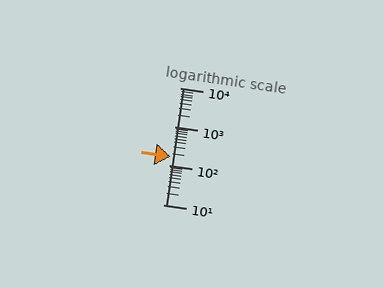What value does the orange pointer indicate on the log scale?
The pointer indicates approximately 170.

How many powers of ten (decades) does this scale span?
The scale spans 3 decades, from 10 to 10000.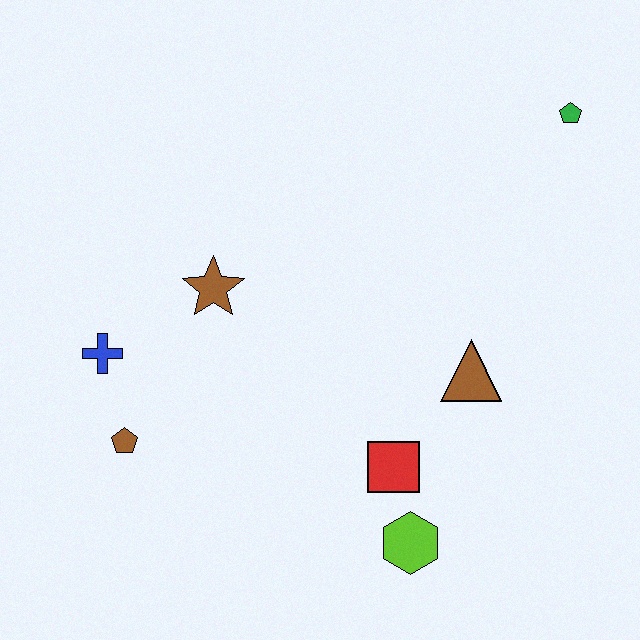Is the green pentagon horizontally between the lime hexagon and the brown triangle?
No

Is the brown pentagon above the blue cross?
No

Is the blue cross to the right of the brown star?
No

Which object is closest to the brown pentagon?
The blue cross is closest to the brown pentagon.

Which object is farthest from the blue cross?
The green pentagon is farthest from the blue cross.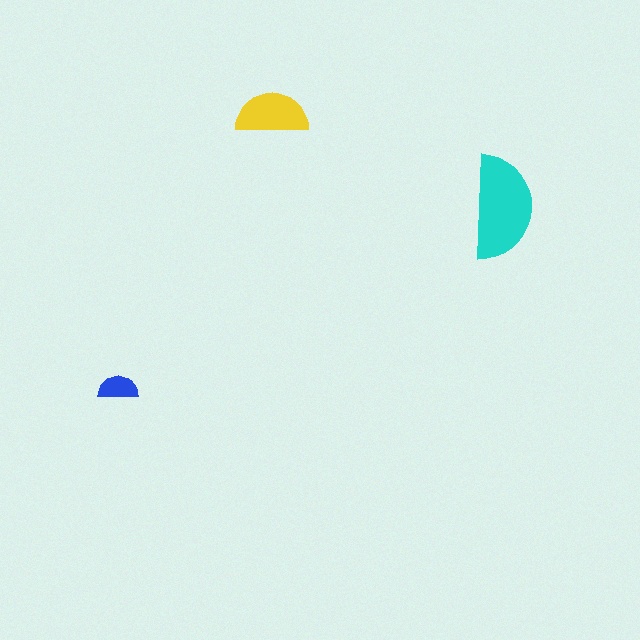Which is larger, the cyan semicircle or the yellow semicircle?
The cyan one.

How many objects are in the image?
There are 3 objects in the image.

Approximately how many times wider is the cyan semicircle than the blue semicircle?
About 2.5 times wider.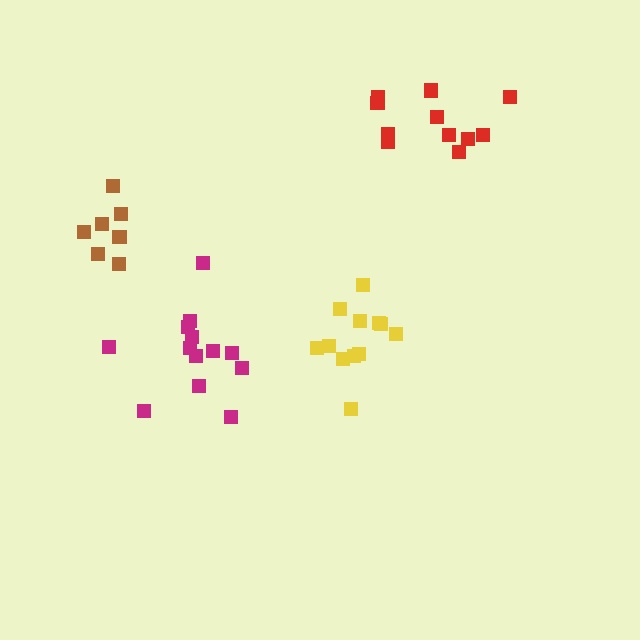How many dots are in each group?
Group 1: 13 dots, Group 2: 12 dots, Group 3: 11 dots, Group 4: 7 dots (43 total).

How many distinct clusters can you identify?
There are 4 distinct clusters.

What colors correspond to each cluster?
The clusters are colored: magenta, yellow, red, brown.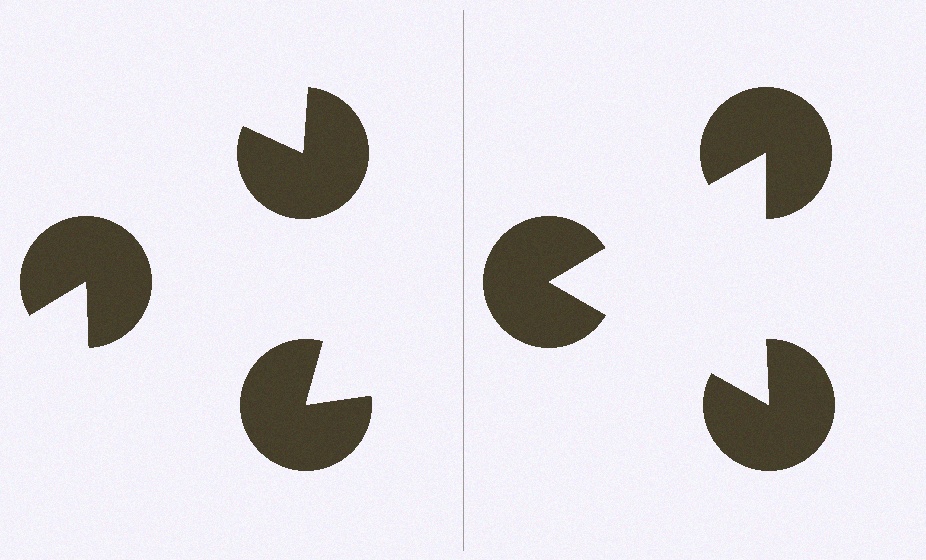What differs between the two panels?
The pac-man discs are positioned identically on both sides; only the wedge orientations differ. On the right they align to a triangle; on the left they are misaligned.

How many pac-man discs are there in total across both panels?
6 — 3 on each side.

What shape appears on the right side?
An illusory triangle.